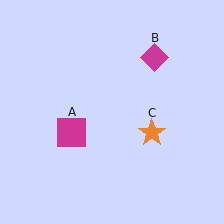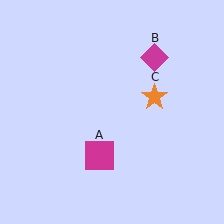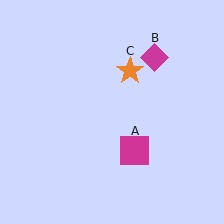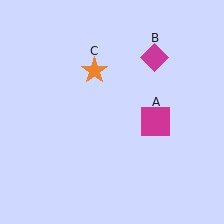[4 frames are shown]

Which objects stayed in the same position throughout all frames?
Magenta diamond (object B) remained stationary.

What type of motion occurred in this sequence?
The magenta square (object A), orange star (object C) rotated counterclockwise around the center of the scene.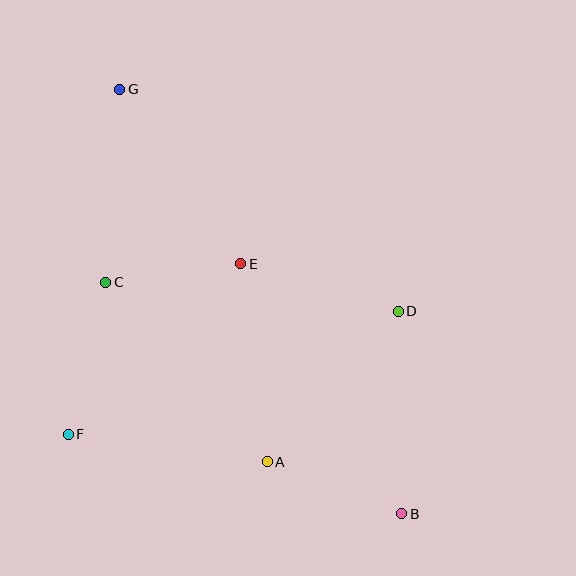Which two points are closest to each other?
Points C and E are closest to each other.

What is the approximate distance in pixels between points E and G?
The distance between E and G is approximately 213 pixels.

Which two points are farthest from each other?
Points B and G are farthest from each other.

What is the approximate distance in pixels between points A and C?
The distance between A and C is approximately 241 pixels.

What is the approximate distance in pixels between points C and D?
The distance between C and D is approximately 294 pixels.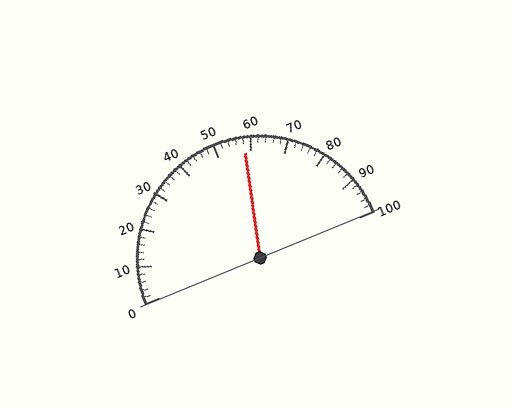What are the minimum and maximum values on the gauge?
The gauge ranges from 0 to 100.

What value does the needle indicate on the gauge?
The needle indicates approximately 58.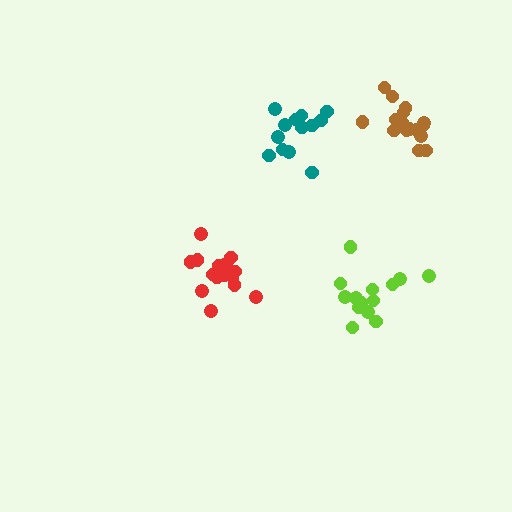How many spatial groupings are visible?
There are 4 spatial groupings.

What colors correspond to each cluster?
The clusters are colored: red, teal, lime, brown.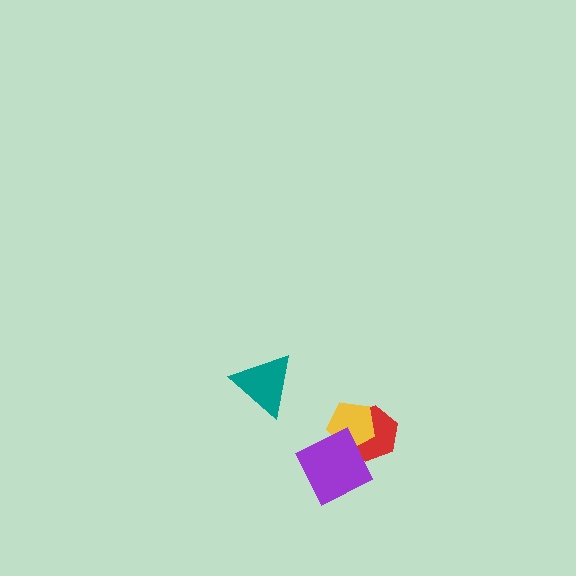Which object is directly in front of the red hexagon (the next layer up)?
The yellow pentagon is directly in front of the red hexagon.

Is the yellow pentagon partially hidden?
Yes, it is partially covered by another shape.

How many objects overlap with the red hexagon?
2 objects overlap with the red hexagon.